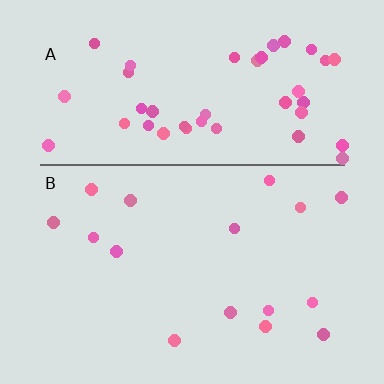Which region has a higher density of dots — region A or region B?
A (the top).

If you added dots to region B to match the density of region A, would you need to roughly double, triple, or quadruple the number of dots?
Approximately triple.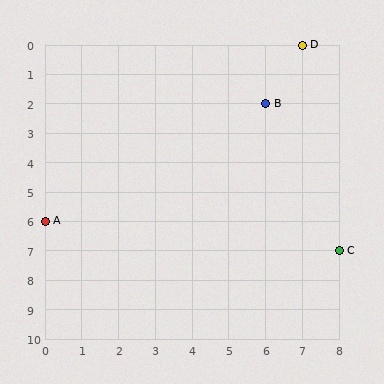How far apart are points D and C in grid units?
Points D and C are 1 column and 7 rows apart (about 7.1 grid units diagonally).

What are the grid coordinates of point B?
Point B is at grid coordinates (6, 2).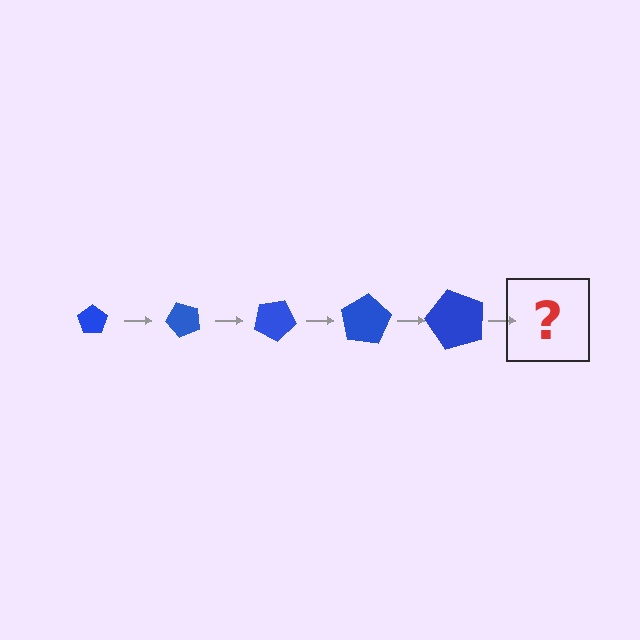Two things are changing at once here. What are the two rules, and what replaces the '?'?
The two rules are that the pentagon grows larger each step and it rotates 50 degrees each step. The '?' should be a pentagon, larger than the previous one and rotated 250 degrees from the start.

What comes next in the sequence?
The next element should be a pentagon, larger than the previous one and rotated 250 degrees from the start.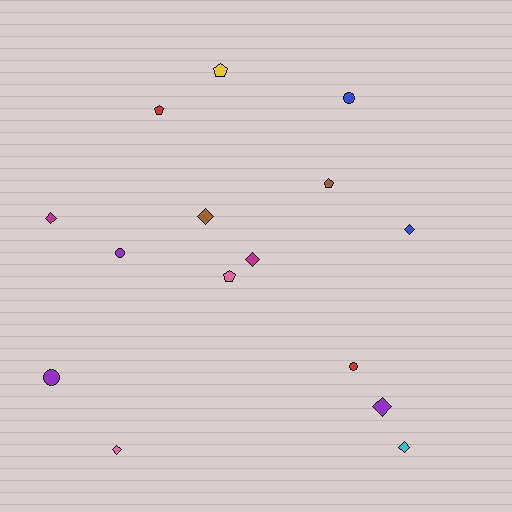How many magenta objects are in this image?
There are 2 magenta objects.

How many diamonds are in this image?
There are 7 diamonds.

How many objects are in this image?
There are 15 objects.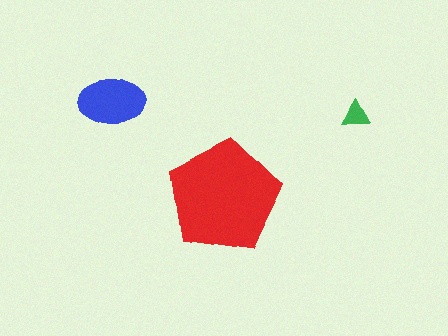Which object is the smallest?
The green triangle.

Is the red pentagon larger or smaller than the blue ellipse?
Larger.